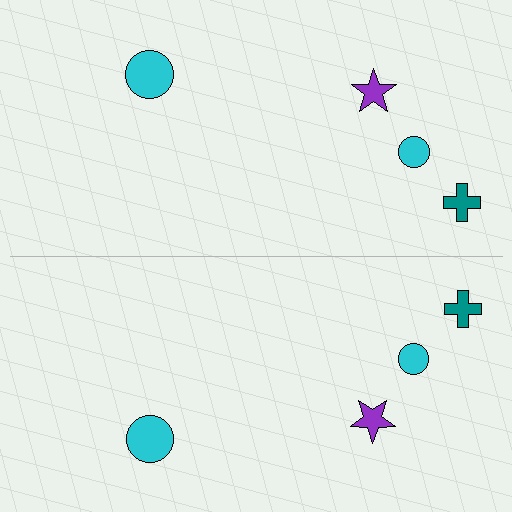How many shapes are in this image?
There are 8 shapes in this image.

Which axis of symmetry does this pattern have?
The pattern has a horizontal axis of symmetry running through the center of the image.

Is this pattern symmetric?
Yes, this pattern has bilateral (reflection) symmetry.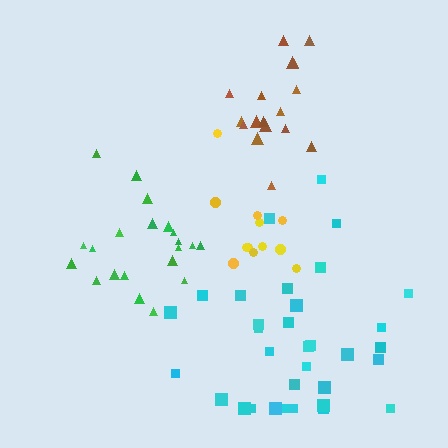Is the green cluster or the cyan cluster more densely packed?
Green.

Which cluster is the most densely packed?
Brown.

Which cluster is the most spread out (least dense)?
Cyan.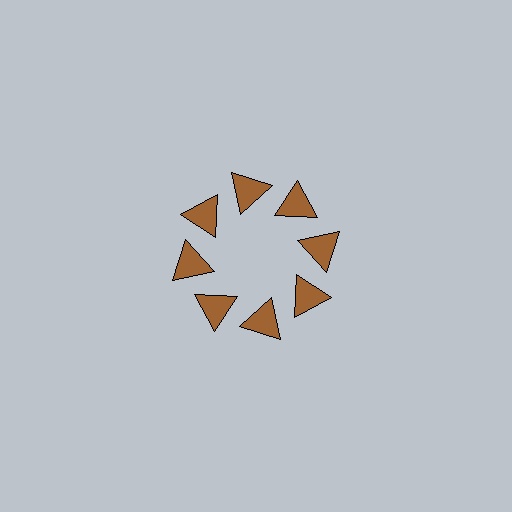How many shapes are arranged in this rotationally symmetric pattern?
There are 8 shapes, arranged in 8 groups of 1.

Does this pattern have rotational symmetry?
Yes, this pattern has 8-fold rotational symmetry. It looks the same after rotating 45 degrees around the center.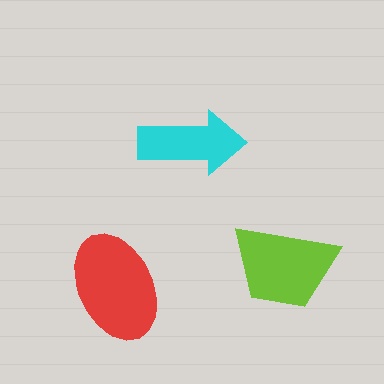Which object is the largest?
The red ellipse.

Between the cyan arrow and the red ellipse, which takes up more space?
The red ellipse.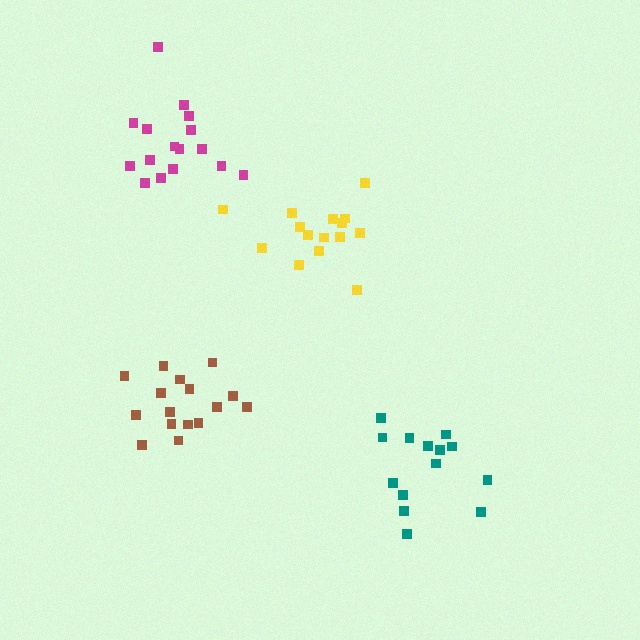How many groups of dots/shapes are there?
There are 4 groups.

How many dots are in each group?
Group 1: 16 dots, Group 2: 14 dots, Group 3: 15 dots, Group 4: 16 dots (61 total).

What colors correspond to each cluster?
The clusters are colored: magenta, teal, yellow, brown.